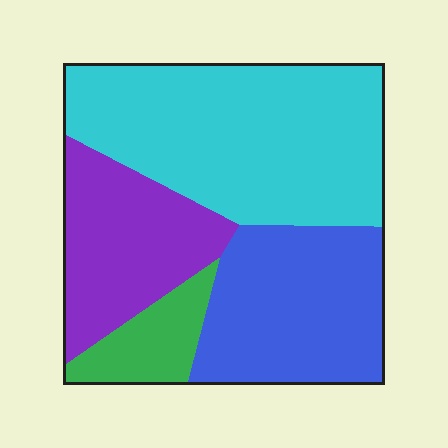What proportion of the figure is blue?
Blue takes up about one quarter (1/4) of the figure.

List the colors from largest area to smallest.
From largest to smallest: cyan, blue, purple, green.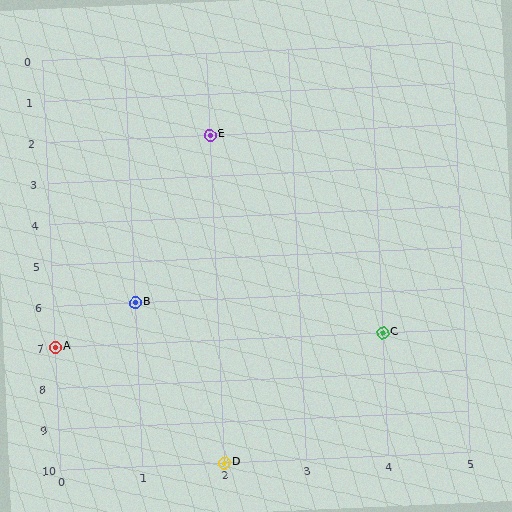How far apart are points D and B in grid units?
Points D and B are 1 column and 4 rows apart (about 4.1 grid units diagonally).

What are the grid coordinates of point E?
Point E is at grid coordinates (2, 2).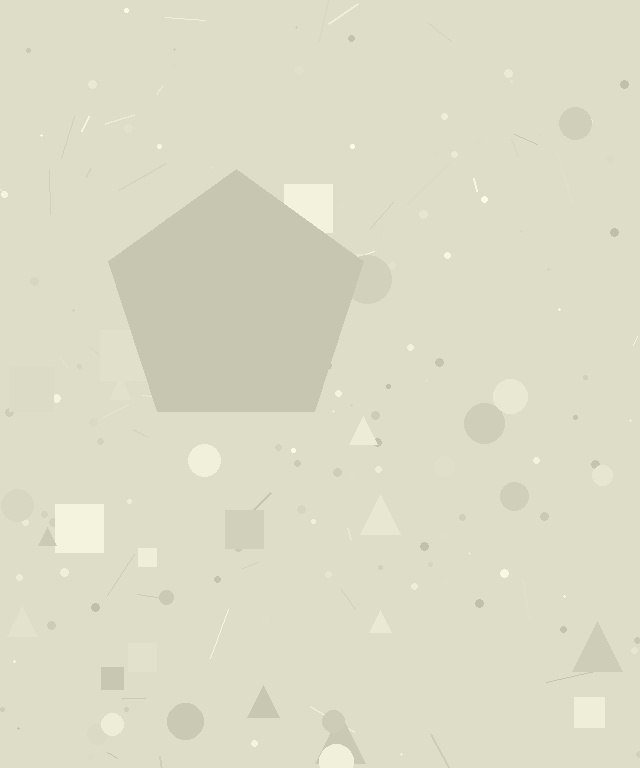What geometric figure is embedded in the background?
A pentagon is embedded in the background.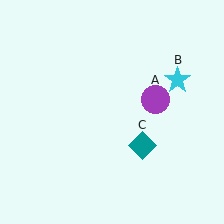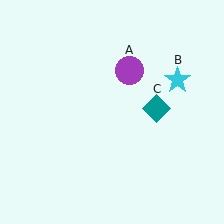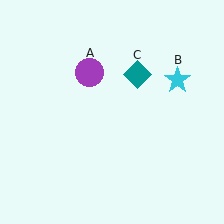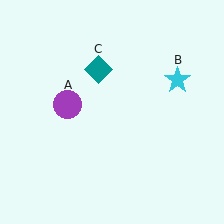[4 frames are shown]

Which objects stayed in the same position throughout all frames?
Cyan star (object B) remained stationary.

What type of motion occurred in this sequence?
The purple circle (object A), teal diamond (object C) rotated counterclockwise around the center of the scene.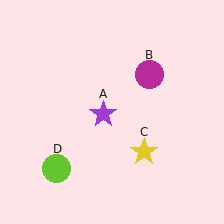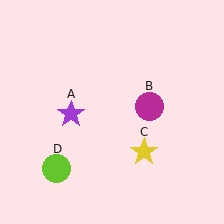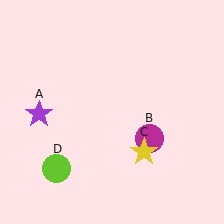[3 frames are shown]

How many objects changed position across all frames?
2 objects changed position: purple star (object A), magenta circle (object B).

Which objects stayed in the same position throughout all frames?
Yellow star (object C) and lime circle (object D) remained stationary.